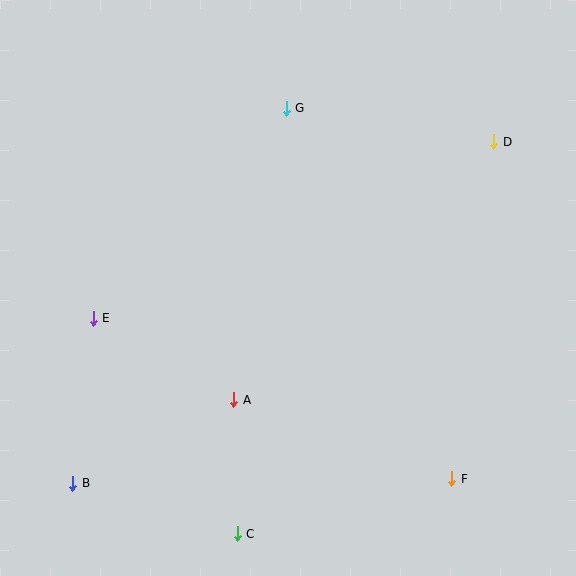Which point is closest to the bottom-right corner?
Point F is closest to the bottom-right corner.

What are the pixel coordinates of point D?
Point D is at (494, 142).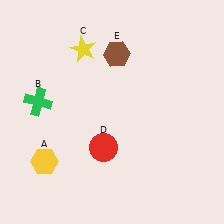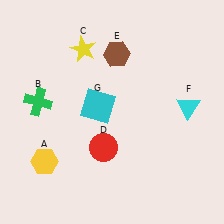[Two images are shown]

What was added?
A cyan triangle (F), a cyan square (G) were added in Image 2.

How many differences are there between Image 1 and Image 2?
There are 2 differences between the two images.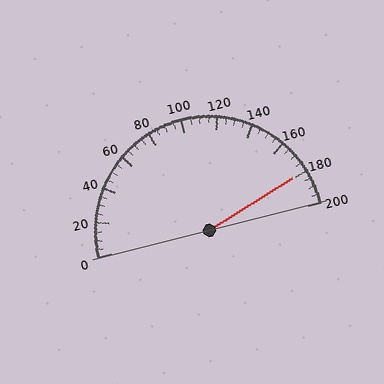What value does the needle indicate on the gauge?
The needle indicates approximately 180.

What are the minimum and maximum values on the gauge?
The gauge ranges from 0 to 200.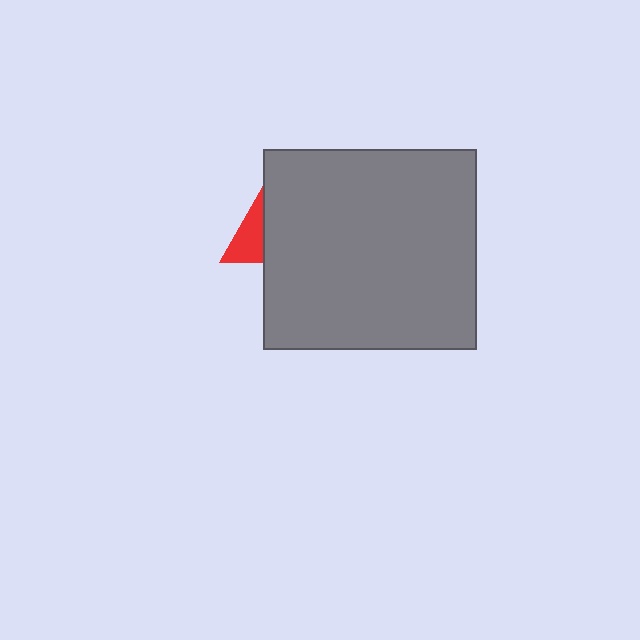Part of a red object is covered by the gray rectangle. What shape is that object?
It is a triangle.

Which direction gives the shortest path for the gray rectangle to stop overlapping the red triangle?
Moving right gives the shortest separation.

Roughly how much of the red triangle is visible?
A small part of it is visible (roughly 36%).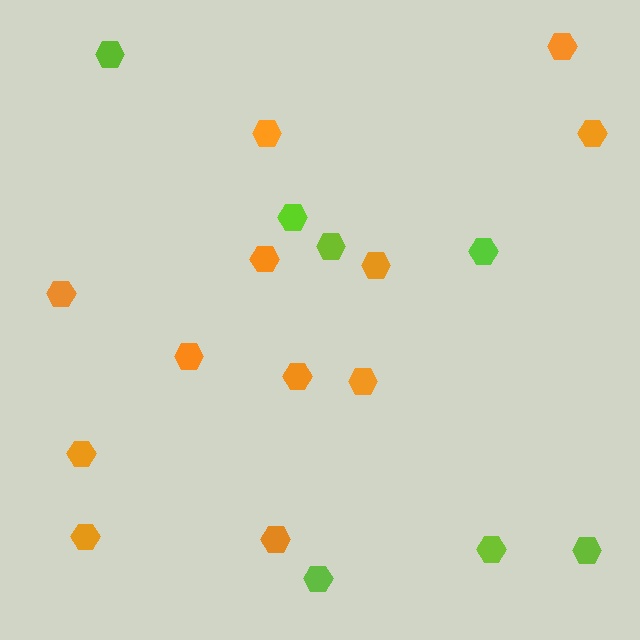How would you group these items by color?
There are 2 groups: one group of lime hexagons (7) and one group of orange hexagons (12).